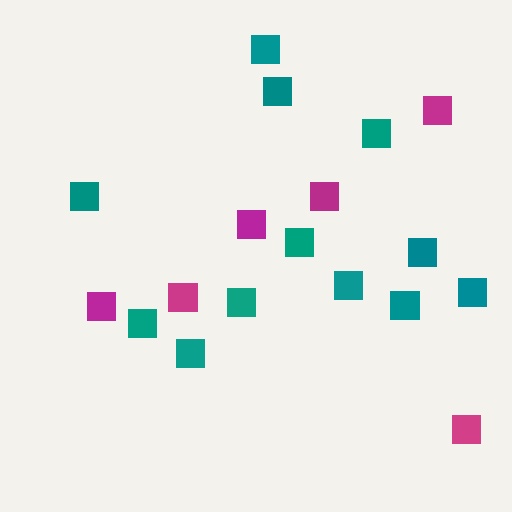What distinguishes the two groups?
There are 2 groups: one group of magenta squares (6) and one group of teal squares (12).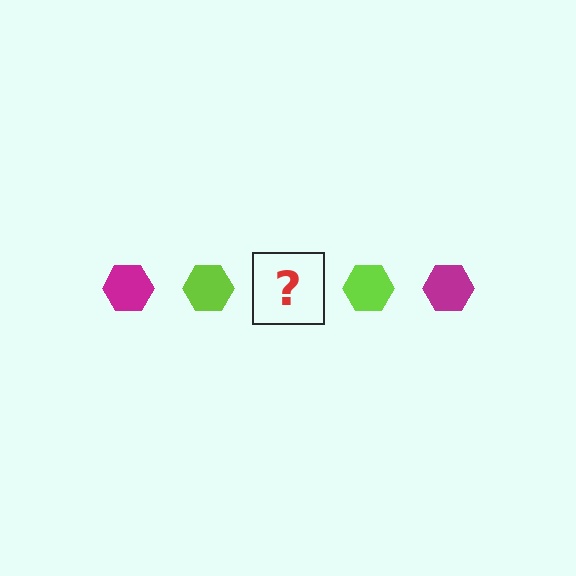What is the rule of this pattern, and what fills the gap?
The rule is that the pattern cycles through magenta, lime hexagons. The gap should be filled with a magenta hexagon.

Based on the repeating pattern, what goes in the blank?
The blank should be a magenta hexagon.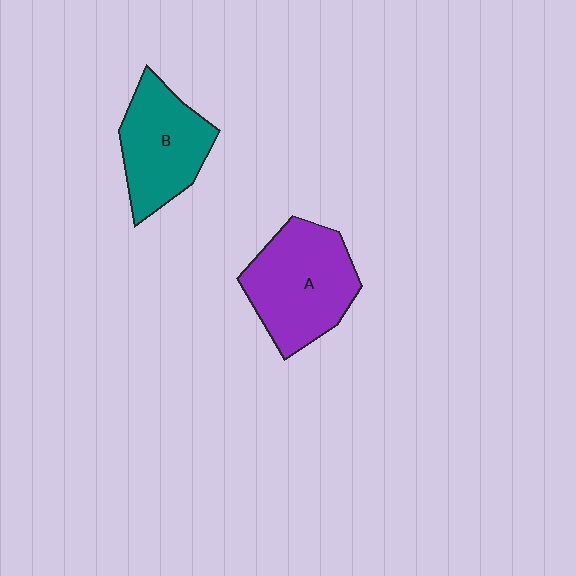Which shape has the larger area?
Shape A (purple).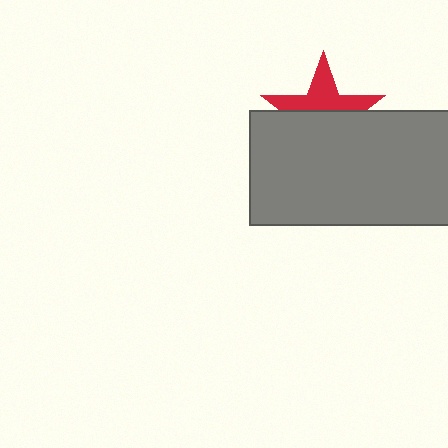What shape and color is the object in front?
The object in front is a gray rectangle.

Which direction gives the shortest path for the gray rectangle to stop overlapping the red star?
Moving down gives the shortest separation.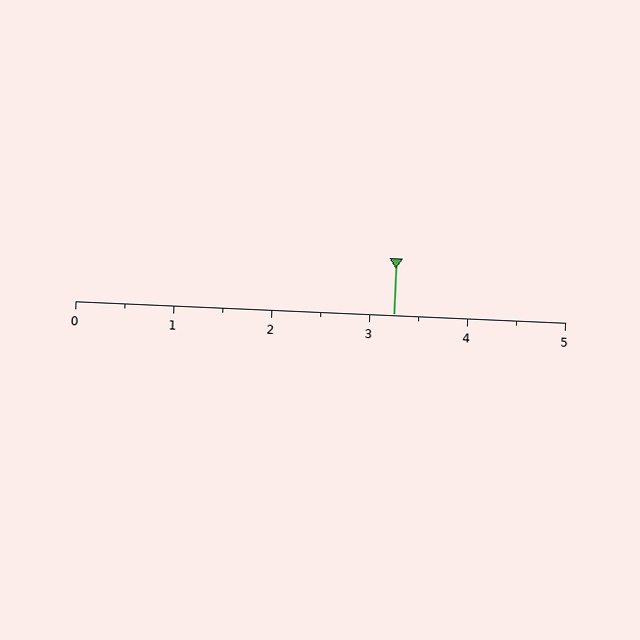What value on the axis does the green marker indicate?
The marker indicates approximately 3.2.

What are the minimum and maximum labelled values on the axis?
The axis runs from 0 to 5.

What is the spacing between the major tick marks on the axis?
The major ticks are spaced 1 apart.